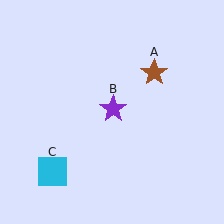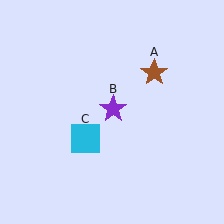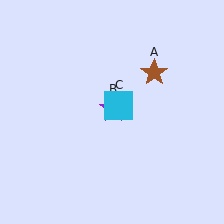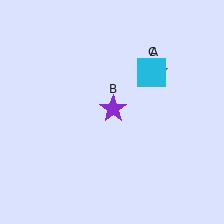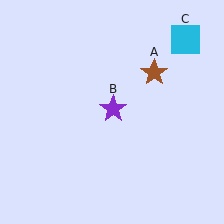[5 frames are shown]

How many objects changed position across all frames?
1 object changed position: cyan square (object C).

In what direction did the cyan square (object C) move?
The cyan square (object C) moved up and to the right.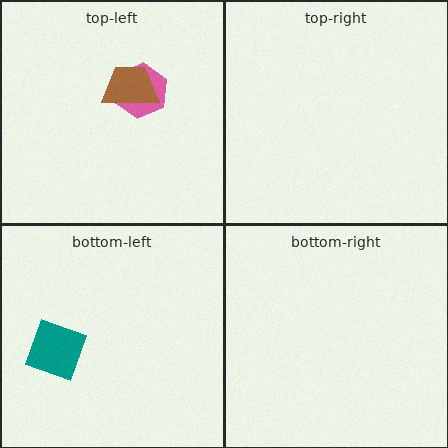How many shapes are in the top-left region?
2.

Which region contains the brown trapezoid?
The top-left region.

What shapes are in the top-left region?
The pink hexagon, the brown trapezoid.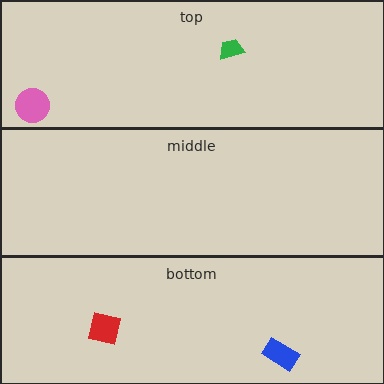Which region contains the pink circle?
The top region.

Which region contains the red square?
The bottom region.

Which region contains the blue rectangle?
The bottom region.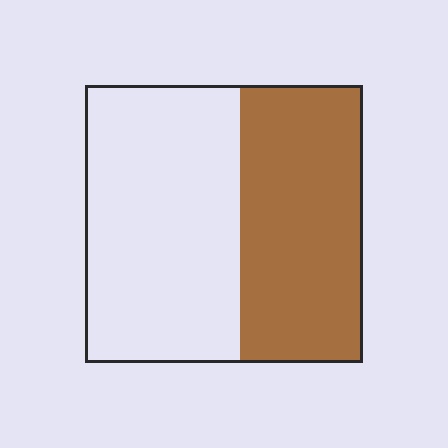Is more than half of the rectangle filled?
No.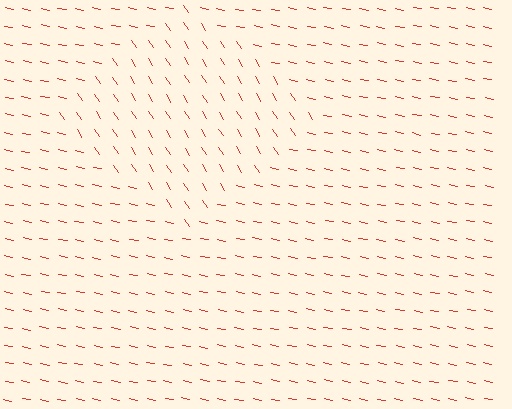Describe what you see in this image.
The image is filled with small red line segments. A diamond region in the image has lines oriented differently from the surrounding lines, creating a visible texture boundary.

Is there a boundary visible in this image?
Yes, there is a texture boundary formed by a change in line orientation.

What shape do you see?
I see a diamond.